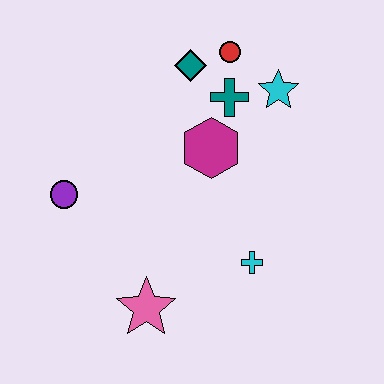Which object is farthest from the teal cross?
The pink star is farthest from the teal cross.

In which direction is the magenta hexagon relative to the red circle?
The magenta hexagon is below the red circle.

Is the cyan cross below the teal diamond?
Yes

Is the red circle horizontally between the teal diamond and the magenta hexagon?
No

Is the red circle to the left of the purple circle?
No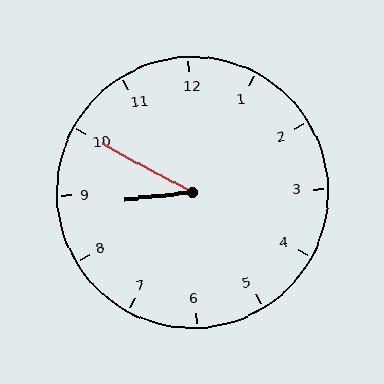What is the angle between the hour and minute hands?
Approximately 35 degrees.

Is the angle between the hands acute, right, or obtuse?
It is acute.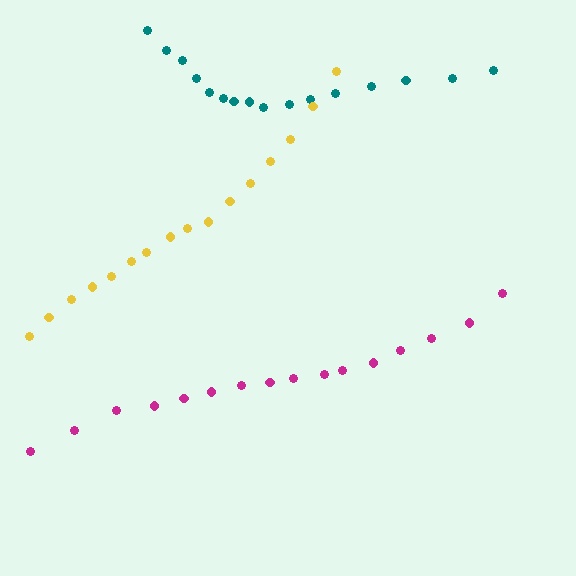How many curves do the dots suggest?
There are 3 distinct paths.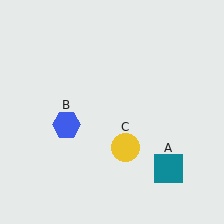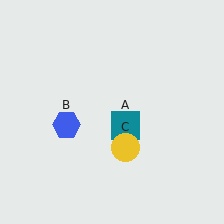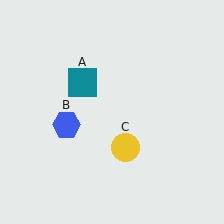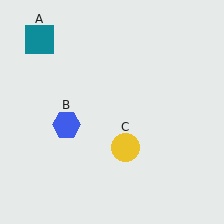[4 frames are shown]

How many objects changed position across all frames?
1 object changed position: teal square (object A).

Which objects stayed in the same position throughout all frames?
Blue hexagon (object B) and yellow circle (object C) remained stationary.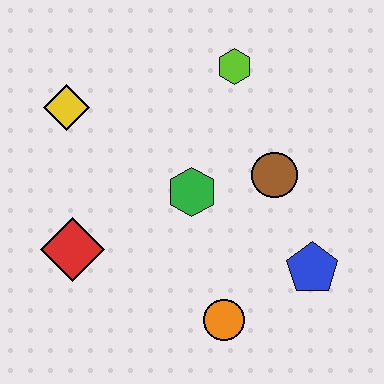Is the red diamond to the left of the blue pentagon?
Yes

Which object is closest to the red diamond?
The green hexagon is closest to the red diamond.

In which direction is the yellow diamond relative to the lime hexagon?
The yellow diamond is to the left of the lime hexagon.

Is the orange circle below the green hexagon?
Yes